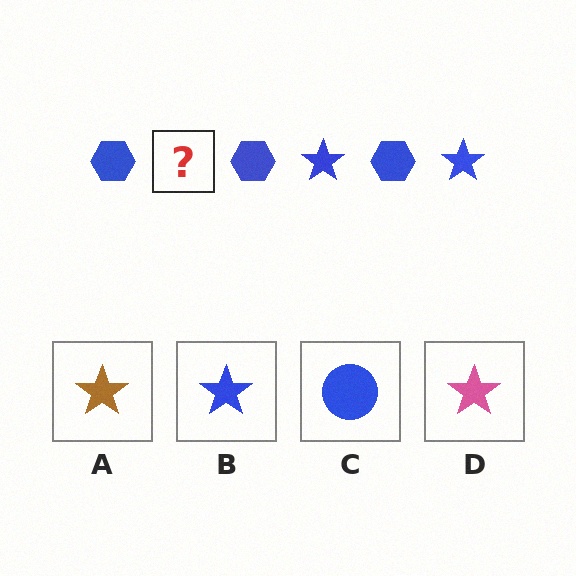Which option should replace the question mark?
Option B.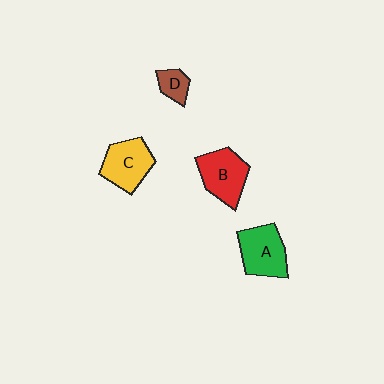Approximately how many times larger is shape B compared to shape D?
Approximately 2.5 times.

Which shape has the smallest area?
Shape D (brown).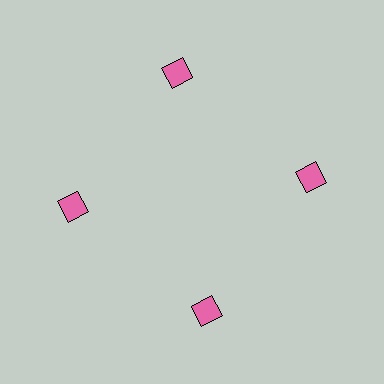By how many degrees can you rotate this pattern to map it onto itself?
The pattern maps onto itself every 90 degrees of rotation.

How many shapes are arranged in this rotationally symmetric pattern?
There are 4 shapes, arranged in 4 groups of 1.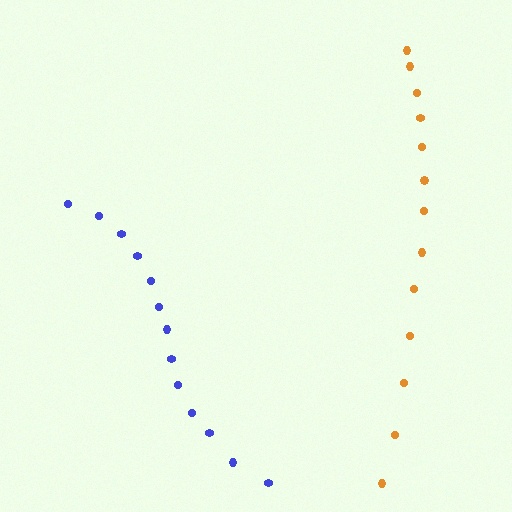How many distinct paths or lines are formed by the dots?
There are 2 distinct paths.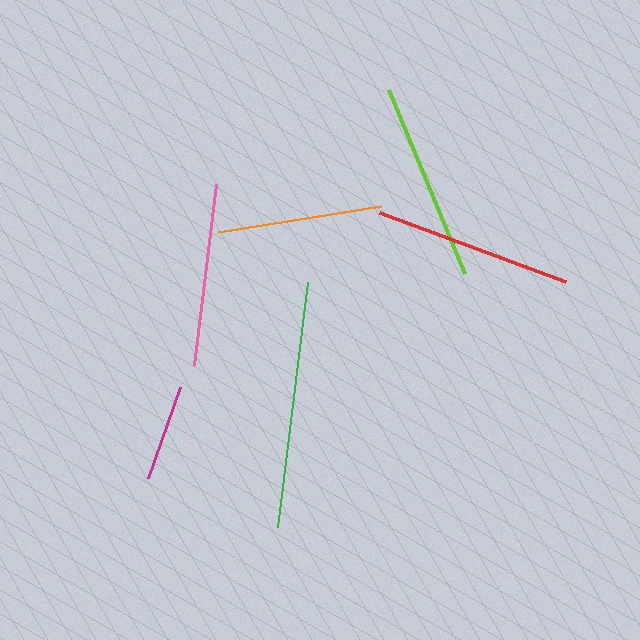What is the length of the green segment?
The green segment is approximately 247 pixels long.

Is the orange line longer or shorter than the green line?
The green line is longer than the orange line.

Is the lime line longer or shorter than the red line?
The lime line is longer than the red line.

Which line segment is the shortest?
The magenta line is the shortest at approximately 97 pixels.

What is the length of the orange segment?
The orange segment is approximately 165 pixels long.